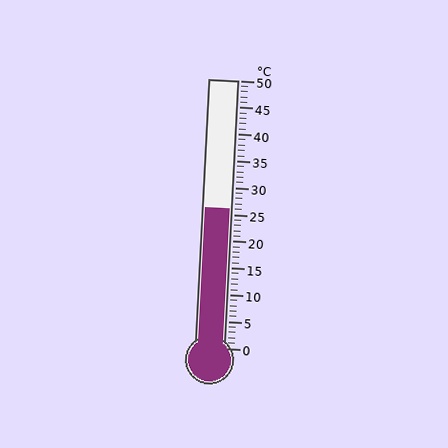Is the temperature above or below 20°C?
The temperature is above 20°C.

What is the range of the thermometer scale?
The thermometer scale ranges from 0°C to 50°C.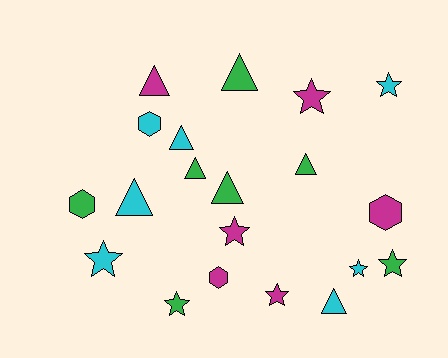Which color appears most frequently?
Green, with 7 objects.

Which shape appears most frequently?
Triangle, with 8 objects.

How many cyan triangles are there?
There are 3 cyan triangles.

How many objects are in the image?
There are 20 objects.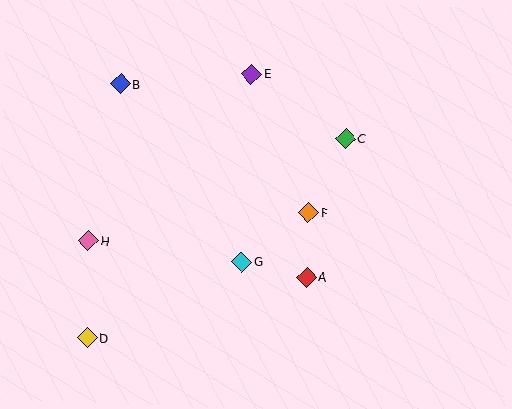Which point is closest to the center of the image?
Point F at (308, 212) is closest to the center.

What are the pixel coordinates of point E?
Point E is at (251, 74).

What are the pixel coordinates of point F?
Point F is at (308, 212).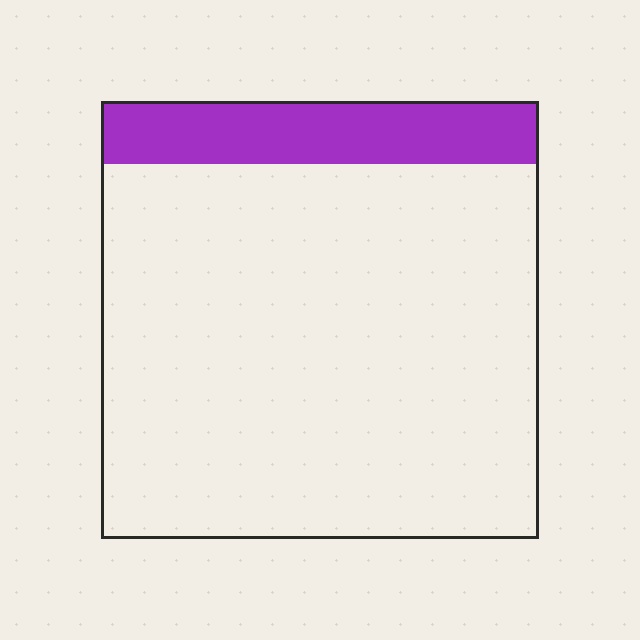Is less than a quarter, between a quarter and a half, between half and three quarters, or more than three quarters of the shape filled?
Less than a quarter.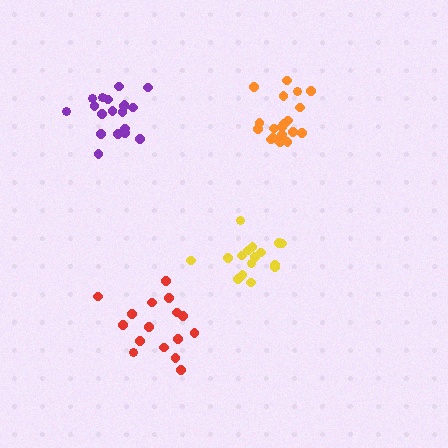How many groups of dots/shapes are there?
There are 4 groups.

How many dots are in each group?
Group 1: 19 dots, Group 2: 16 dots, Group 3: 19 dots, Group 4: 16 dots (70 total).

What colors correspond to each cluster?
The clusters are colored: orange, red, purple, yellow.